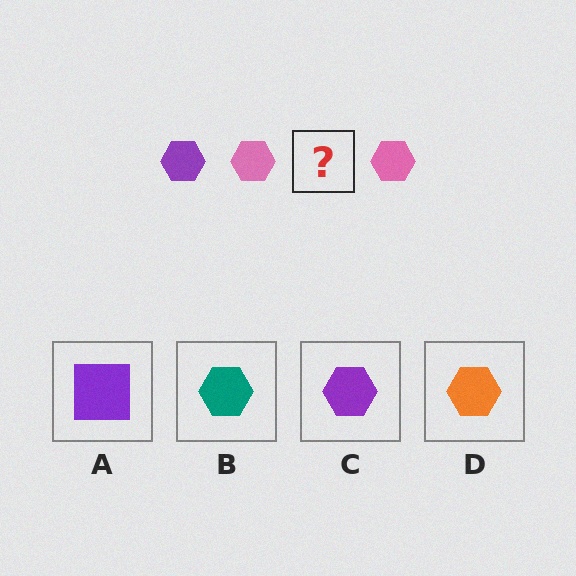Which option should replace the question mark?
Option C.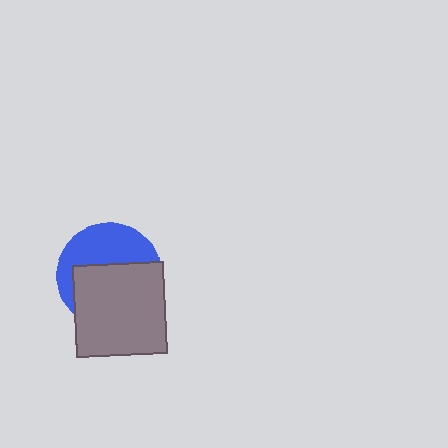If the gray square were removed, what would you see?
You would see the complete blue circle.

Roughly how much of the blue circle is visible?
A small part of it is visible (roughly 42%).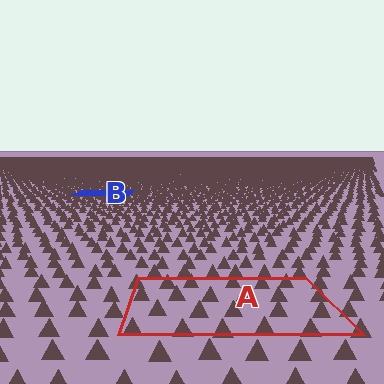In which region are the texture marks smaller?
The texture marks are smaller in region B, because it is farther away.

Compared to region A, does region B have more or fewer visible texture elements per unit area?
Region B has more texture elements per unit area — they are packed more densely because it is farther away.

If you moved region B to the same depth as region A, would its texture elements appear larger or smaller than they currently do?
They would appear larger. At a closer depth, the same texture elements are projected at a bigger on-screen size.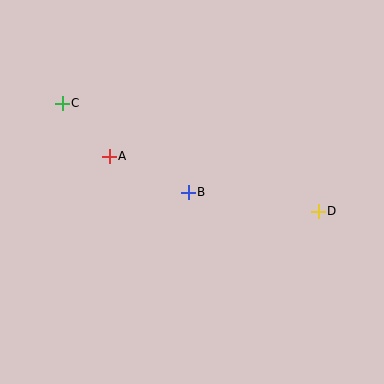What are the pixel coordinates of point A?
Point A is at (109, 156).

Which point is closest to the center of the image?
Point B at (188, 192) is closest to the center.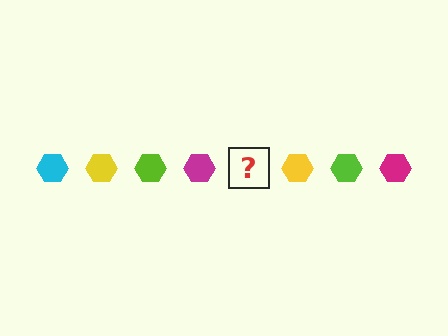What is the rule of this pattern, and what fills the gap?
The rule is that the pattern cycles through cyan, yellow, lime, magenta hexagons. The gap should be filled with a cyan hexagon.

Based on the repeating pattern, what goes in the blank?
The blank should be a cyan hexagon.